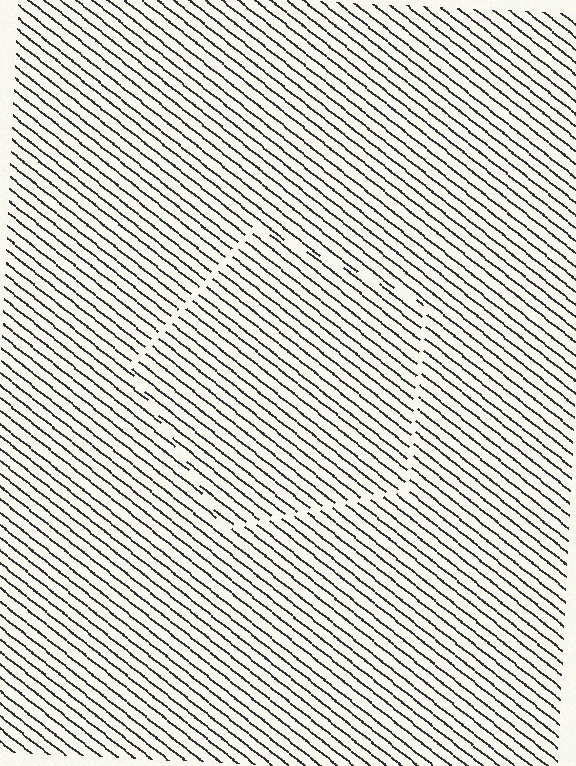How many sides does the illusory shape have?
5 sides — the line-ends trace a pentagon.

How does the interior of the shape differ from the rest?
The interior of the shape contains the same grating, shifted by half a period — the contour is defined by the phase discontinuity where line-ends from the inner and outer gratings abut.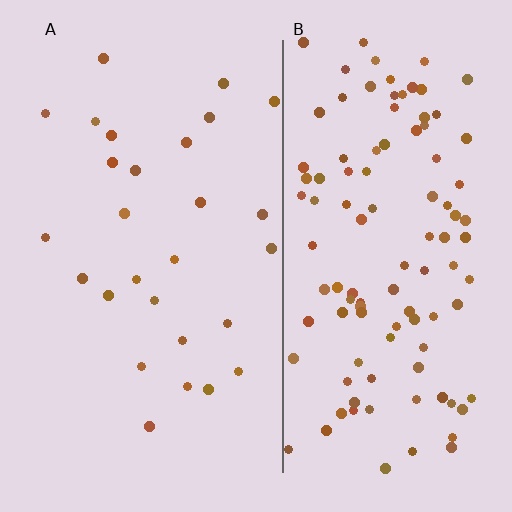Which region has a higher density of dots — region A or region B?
B (the right).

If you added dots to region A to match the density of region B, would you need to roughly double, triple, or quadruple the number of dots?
Approximately quadruple.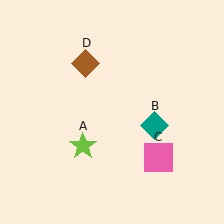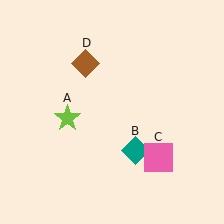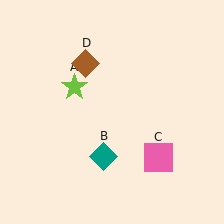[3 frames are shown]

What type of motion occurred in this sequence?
The lime star (object A), teal diamond (object B) rotated clockwise around the center of the scene.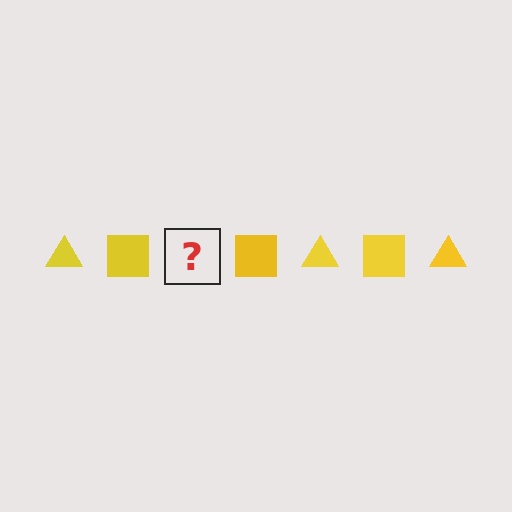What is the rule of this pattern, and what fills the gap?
The rule is that the pattern cycles through triangle, square shapes in yellow. The gap should be filled with a yellow triangle.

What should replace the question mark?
The question mark should be replaced with a yellow triangle.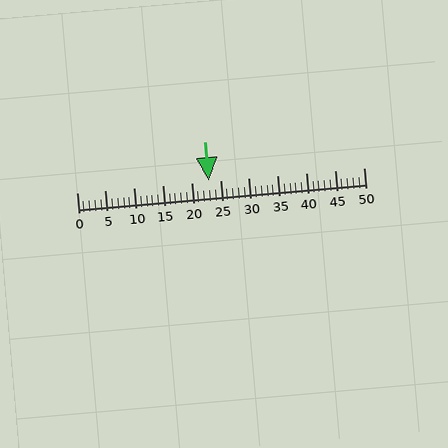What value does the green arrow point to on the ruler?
The green arrow points to approximately 23.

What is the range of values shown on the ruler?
The ruler shows values from 0 to 50.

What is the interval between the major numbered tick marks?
The major tick marks are spaced 5 units apart.